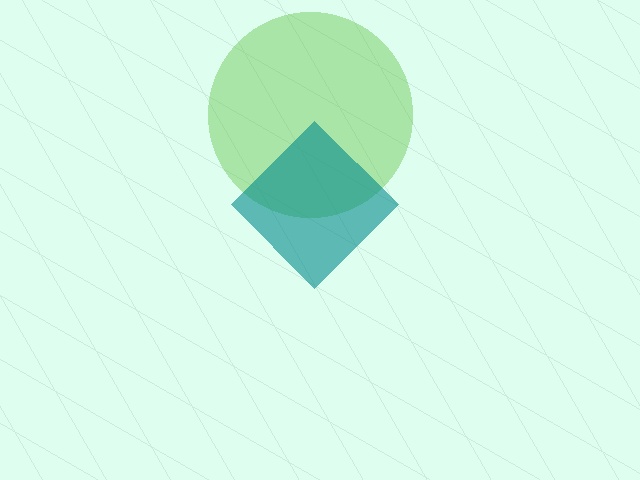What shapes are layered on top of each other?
The layered shapes are: a lime circle, a teal diamond.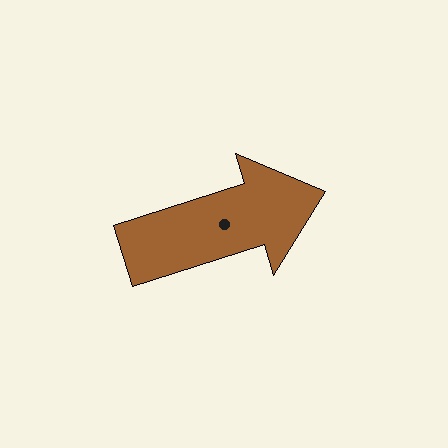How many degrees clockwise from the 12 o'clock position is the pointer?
Approximately 72 degrees.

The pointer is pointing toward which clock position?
Roughly 2 o'clock.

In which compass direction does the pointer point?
East.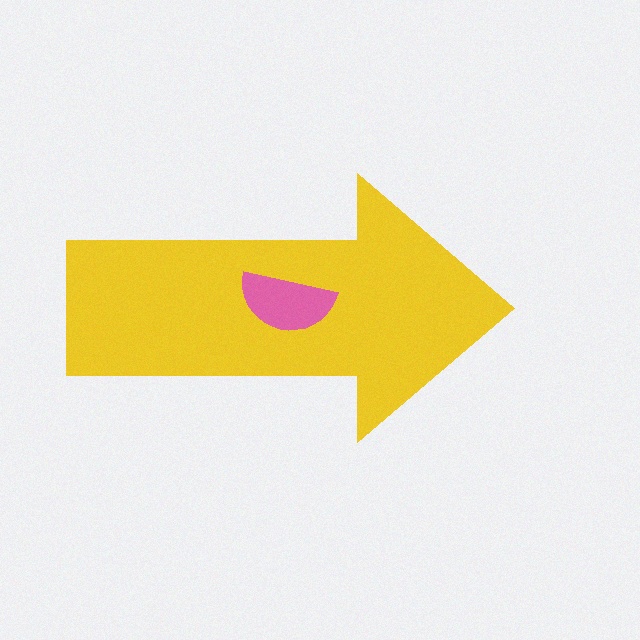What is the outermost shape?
The yellow arrow.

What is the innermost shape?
The pink semicircle.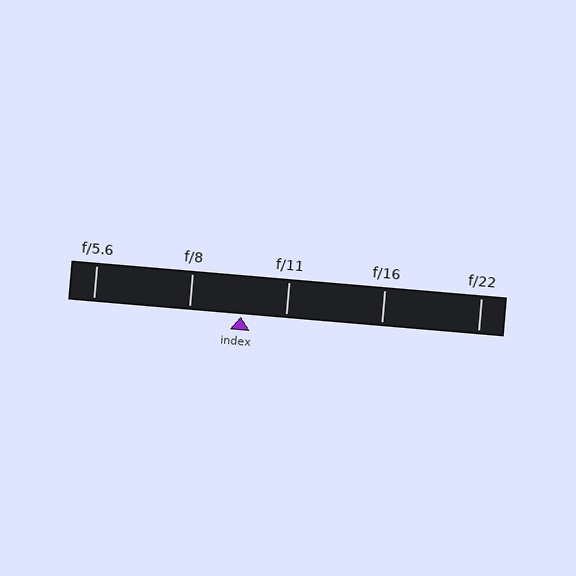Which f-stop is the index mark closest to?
The index mark is closest to f/11.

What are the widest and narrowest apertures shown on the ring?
The widest aperture shown is f/5.6 and the narrowest is f/22.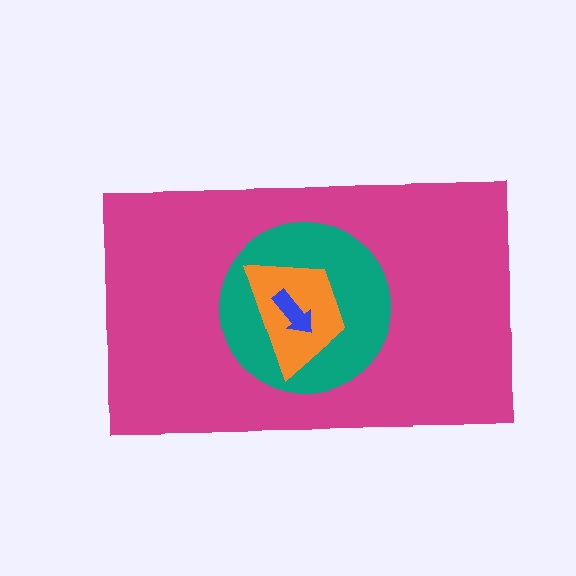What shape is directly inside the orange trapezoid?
The blue arrow.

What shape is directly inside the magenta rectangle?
The teal circle.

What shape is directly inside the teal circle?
The orange trapezoid.